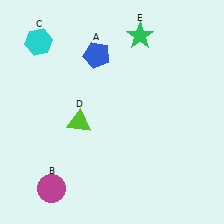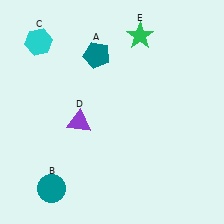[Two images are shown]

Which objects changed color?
A changed from blue to teal. B changed from magenta to teal. D changed from lime to purple.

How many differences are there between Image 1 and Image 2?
There are 3 differences between the two images.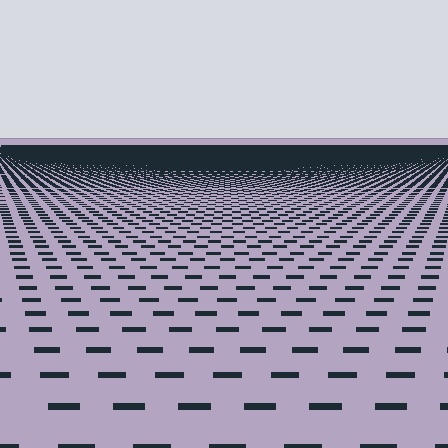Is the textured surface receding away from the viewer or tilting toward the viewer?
The surface is receding away from the viewer. Texture elements get smaller and denser toward the top.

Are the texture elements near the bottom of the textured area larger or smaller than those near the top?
Larger. Near the bottom, elements are closer to the viewer and appear at a bigger on-screen size.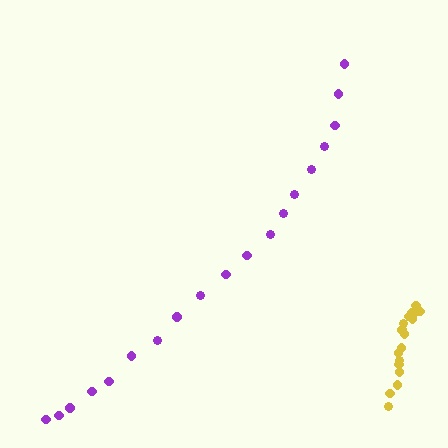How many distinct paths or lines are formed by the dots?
There are 2 distinct paths.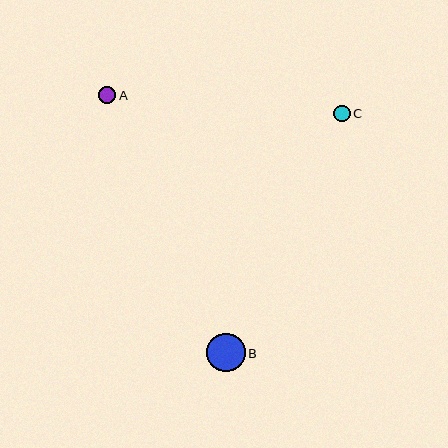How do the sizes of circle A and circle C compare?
Circle A and circle C are approximately the same size.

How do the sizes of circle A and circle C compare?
Circle A and circle C are approximately the same size.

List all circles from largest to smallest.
From largest to smallest: B, A, C.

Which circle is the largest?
Circle B is the largest with a size of approximately 39 pixels.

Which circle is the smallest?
Circle C is the smallest with a size of approximately 17 pixels.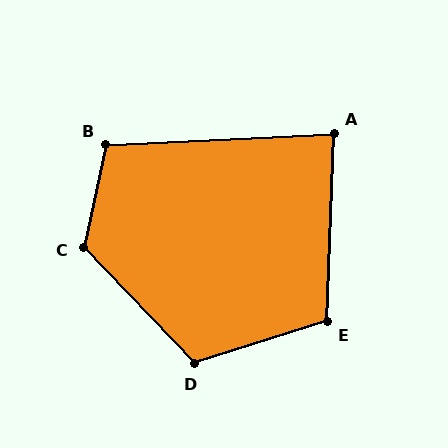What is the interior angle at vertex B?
Approximately 105 degrees (obtuse).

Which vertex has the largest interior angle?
C, at approximately 124 degrees.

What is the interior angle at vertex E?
Approximately 109 degrees (obtuse).